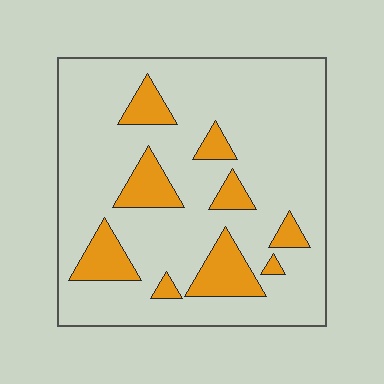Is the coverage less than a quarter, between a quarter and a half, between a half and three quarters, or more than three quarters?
Less than a quarter.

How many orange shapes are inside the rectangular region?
9.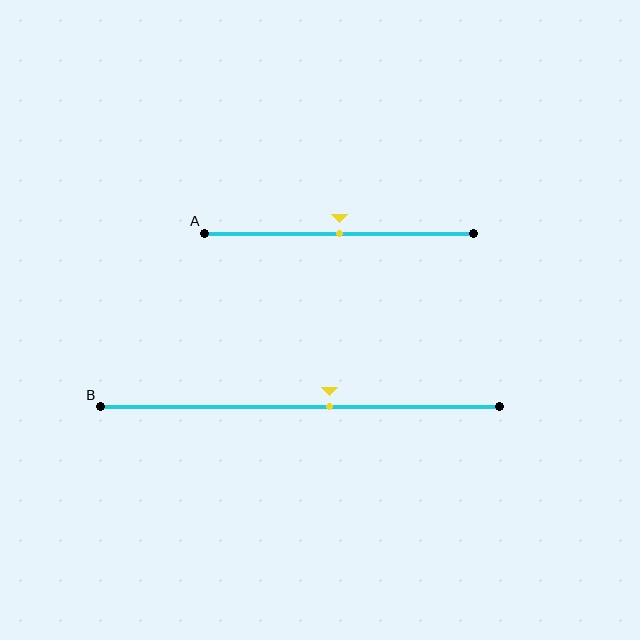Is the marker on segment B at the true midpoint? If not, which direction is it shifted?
No, the marker on segment B is shifted to the right by about 7% of the segment length.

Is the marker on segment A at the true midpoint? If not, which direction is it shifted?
Yes, the marker on segment A is at the true midpoint.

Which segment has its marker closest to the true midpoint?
Segment A has its marker closest to the true midpoint.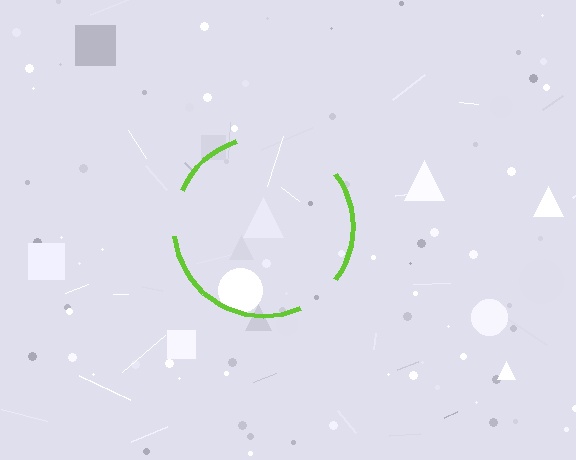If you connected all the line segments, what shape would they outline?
They would outline a circle.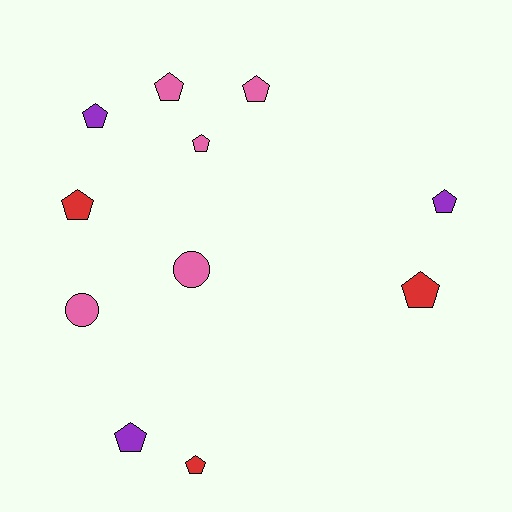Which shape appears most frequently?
Pentagon, with 9 objects.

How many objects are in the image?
There are 11 objects.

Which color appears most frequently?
Pink, with 5 objects.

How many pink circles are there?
There are 2 pink circles.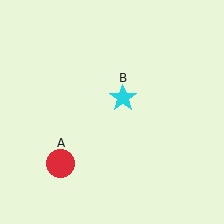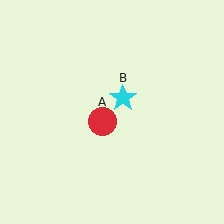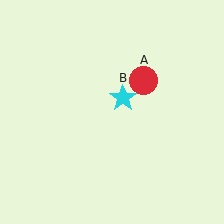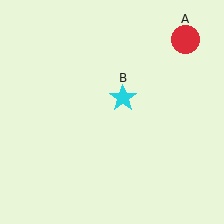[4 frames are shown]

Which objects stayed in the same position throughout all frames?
Cyan star (object B) remained stationary.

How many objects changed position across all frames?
1 object changed position: red circle (object A).